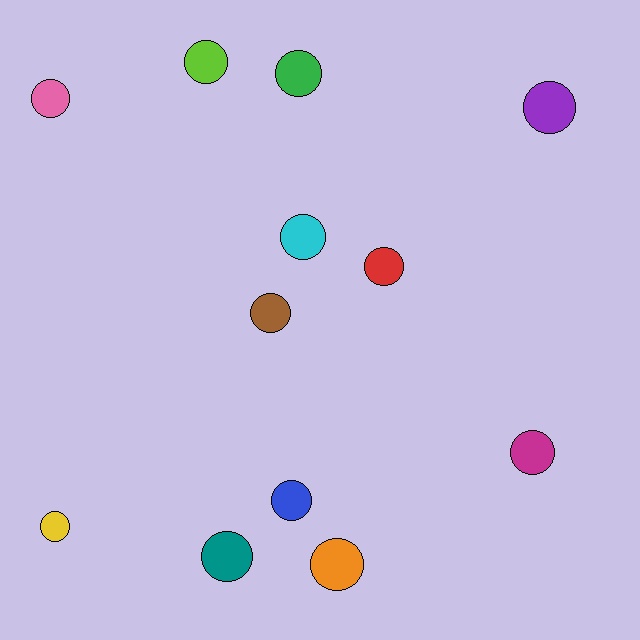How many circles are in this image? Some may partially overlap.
There are 12 circles.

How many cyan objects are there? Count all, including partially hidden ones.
There is 1 cyan object.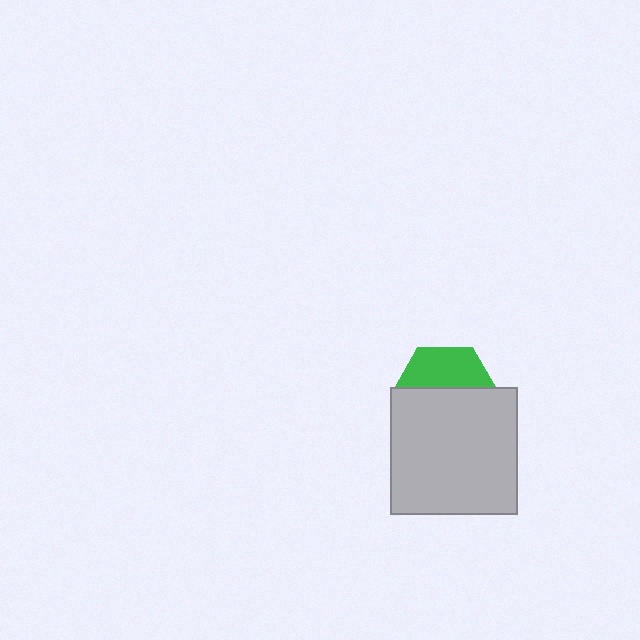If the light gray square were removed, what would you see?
You would see the complete green hexagon.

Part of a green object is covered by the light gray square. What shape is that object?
It is a hexagon.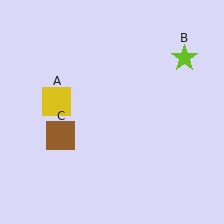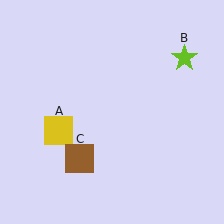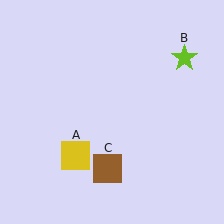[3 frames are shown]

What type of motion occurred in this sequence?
The yellow square (object A), brown square (object C) rotated counterclockwise around the center of the scene.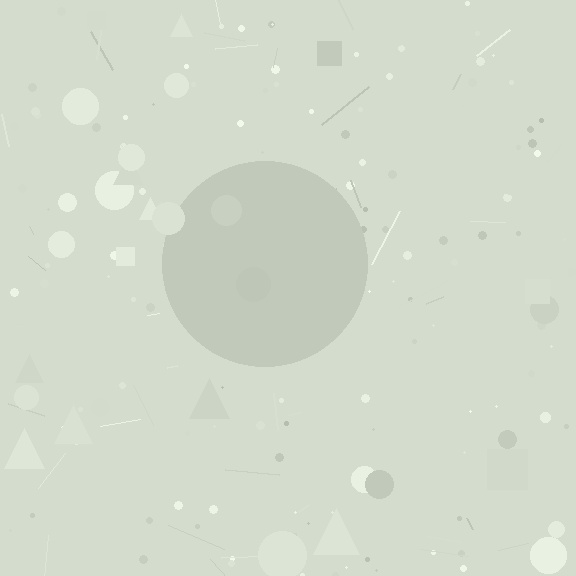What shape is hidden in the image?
A circle is hidden in the image.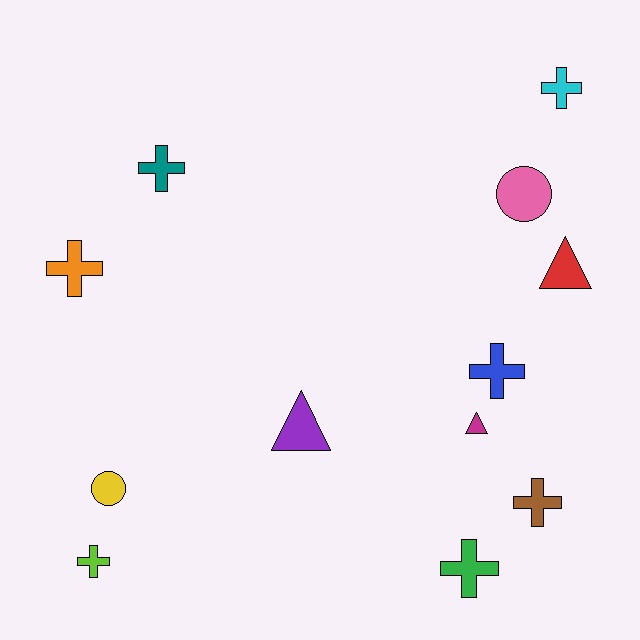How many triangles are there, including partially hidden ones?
There are 3 triangles.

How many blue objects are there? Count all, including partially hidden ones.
There is 1 blue object.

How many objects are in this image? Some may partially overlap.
There are 12 objects.